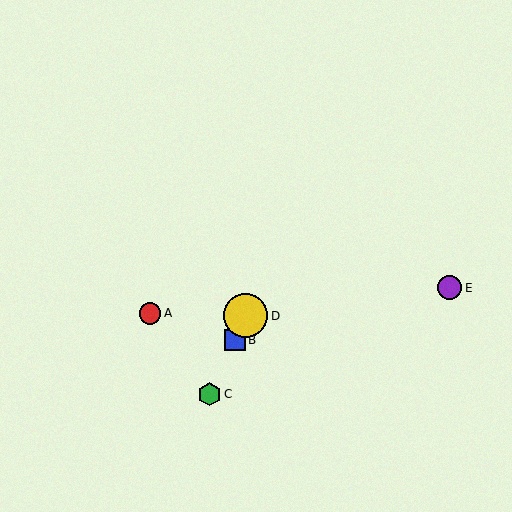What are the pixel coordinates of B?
Object B is at (235, 340).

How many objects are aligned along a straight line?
3 objects (B, C, D) are aligned along a straight line.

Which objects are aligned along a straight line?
Objects B, C, D are aligned along a straight line.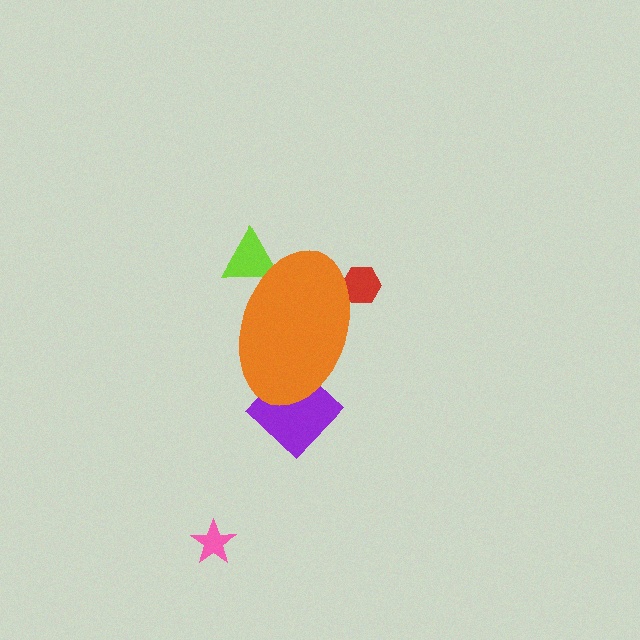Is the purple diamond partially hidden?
Yes, the purple diamond is partially hidden behind the orange ellipse.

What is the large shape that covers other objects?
An orange ellipse.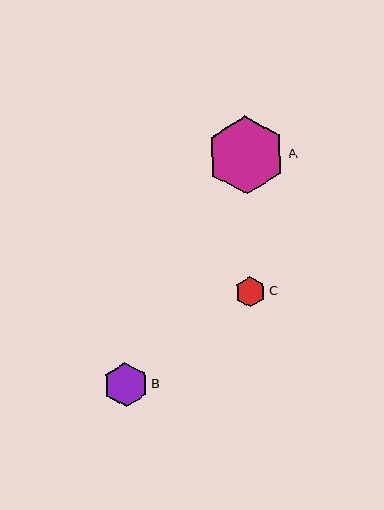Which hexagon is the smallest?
Hexagon C is the smallest with a size of approximately 31 pixels.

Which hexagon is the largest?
Hexagon A is the largest with a size of approximately 78 pixels.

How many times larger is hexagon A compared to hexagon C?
Hexagon A is approximately 2.5 times the size of hexagon C.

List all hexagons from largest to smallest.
From largest to smallest: A, B, C.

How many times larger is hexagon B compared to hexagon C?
Hexagon B is approximately 1.4 times the size of hexagon C.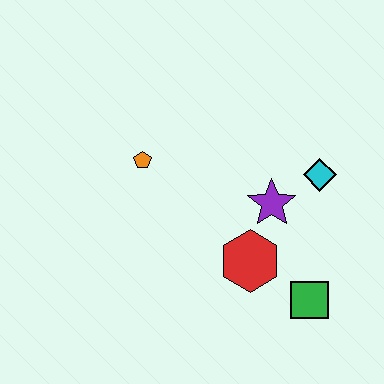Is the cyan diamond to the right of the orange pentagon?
Yes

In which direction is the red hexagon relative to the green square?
The red hexagon is to the left of the green square.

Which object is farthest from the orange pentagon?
The green square is farthest from the orange pentagon.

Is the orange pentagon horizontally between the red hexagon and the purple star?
No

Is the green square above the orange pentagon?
No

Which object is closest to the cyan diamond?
The purple star is closest to the cyan diamond.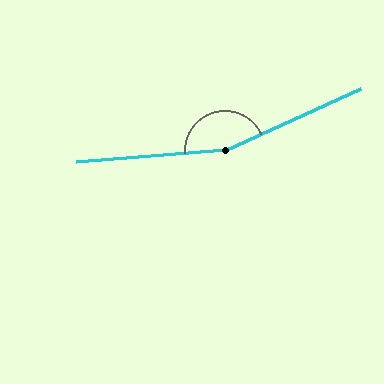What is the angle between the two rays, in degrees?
Approximately 160 degrees.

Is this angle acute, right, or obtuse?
It is obtuse.